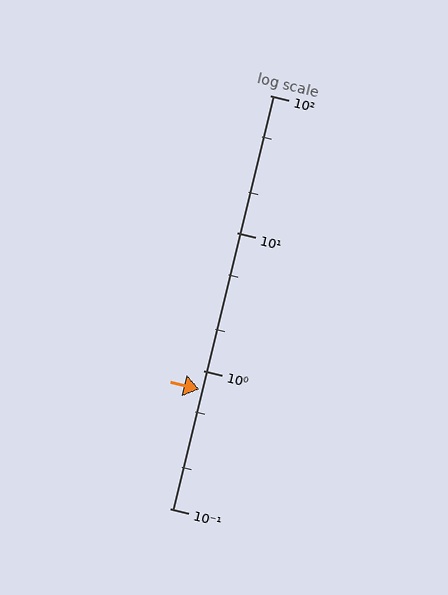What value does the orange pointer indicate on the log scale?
The pointer indicates approximately 0.73.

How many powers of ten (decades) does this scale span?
The scale spans 3 decades, from 0.1 to 100.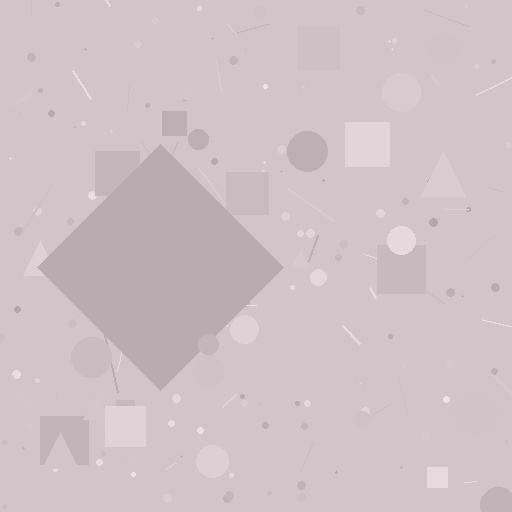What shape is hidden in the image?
A diamond is hidden in the image.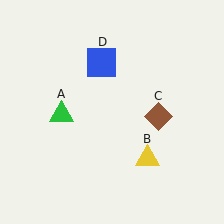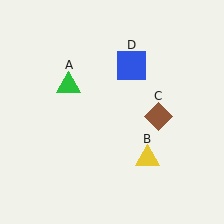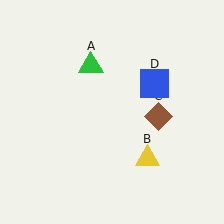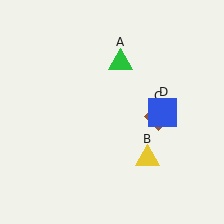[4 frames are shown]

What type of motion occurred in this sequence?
The green triangle (object A), blue square (object D) rotated clockwise around the center of the scene.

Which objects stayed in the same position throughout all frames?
Yellow triangle (object B) and brown diamond (object C) remained stationary.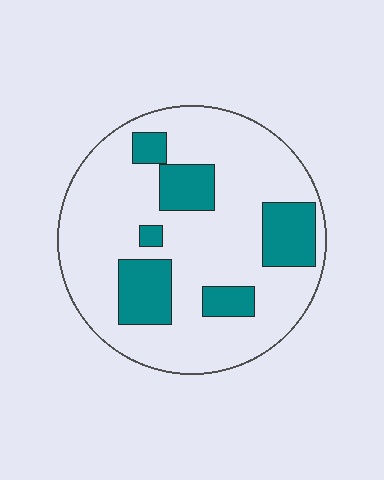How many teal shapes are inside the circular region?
6.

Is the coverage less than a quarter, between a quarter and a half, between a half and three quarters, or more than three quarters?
Less than a quarter.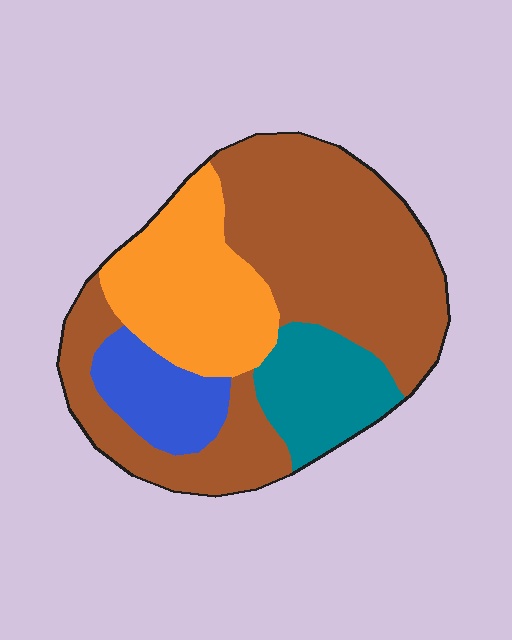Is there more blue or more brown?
Brown.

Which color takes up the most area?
Brown, at roughly 55%.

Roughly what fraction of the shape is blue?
Blue takes up less than a sixth of the shape.